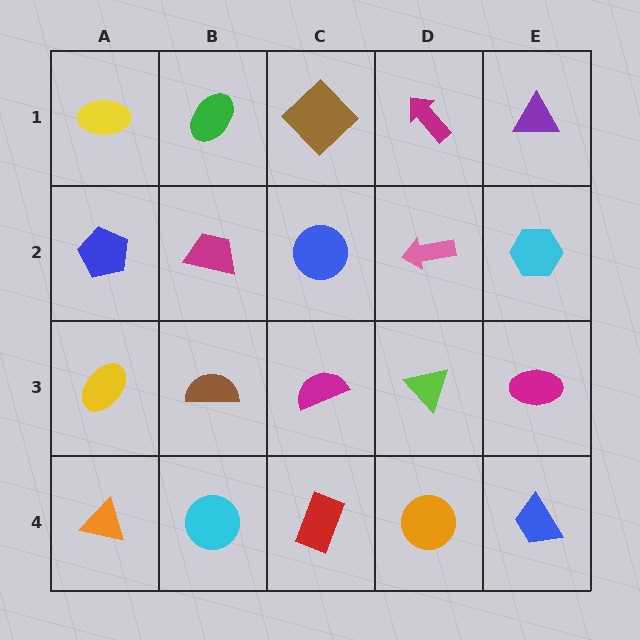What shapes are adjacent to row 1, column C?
A blue circle (row 2, column C), a green ellipse (row 1, column B), a magenta arrow (row 1, column D).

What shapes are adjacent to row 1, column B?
A magenta trapezoid (row 2, column B), a yellow ellipse (row 1, column A), a brown diamond (row 1, column C).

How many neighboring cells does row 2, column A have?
3.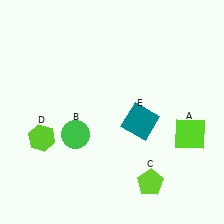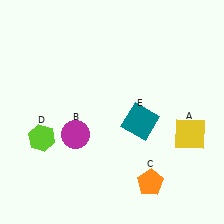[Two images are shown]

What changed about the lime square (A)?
In Image 1, A is lime. In Image 2, it changed to yellow.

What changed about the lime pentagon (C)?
In Image 1, C is lime. In Image 2, it changed to orange.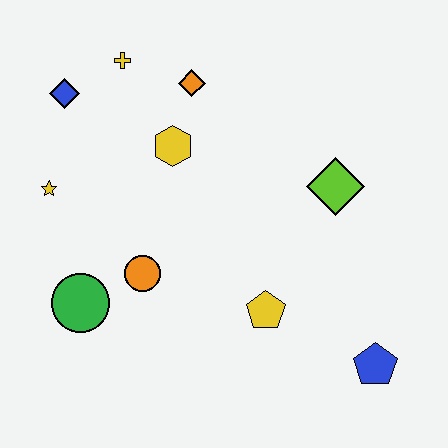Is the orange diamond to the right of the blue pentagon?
No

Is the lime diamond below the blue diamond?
Yes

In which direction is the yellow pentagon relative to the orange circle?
The yellow pentagon is to the right of the orange circle.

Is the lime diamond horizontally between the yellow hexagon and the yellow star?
No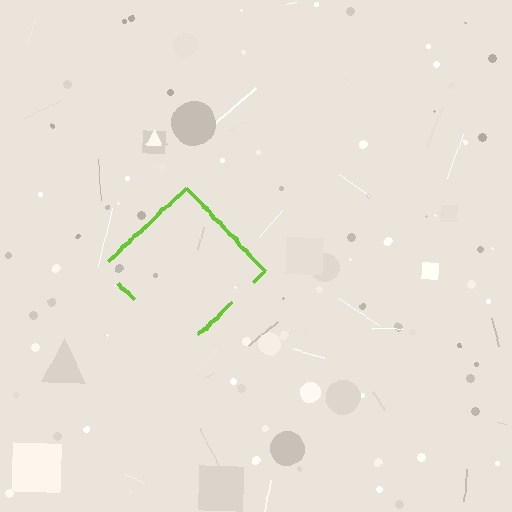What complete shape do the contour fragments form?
The contour fragments form a diamond.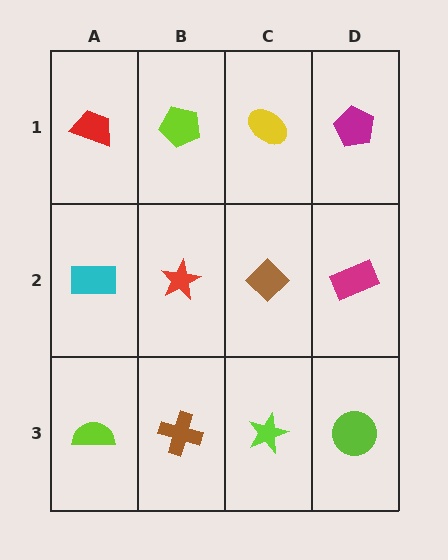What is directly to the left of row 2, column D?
A brown diamond.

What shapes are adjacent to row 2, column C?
A yellow ellipse (row 1, column C), a lime star (row 3, column C), a red star (row 2, column B), a magenta rectangle (row 2, column D).